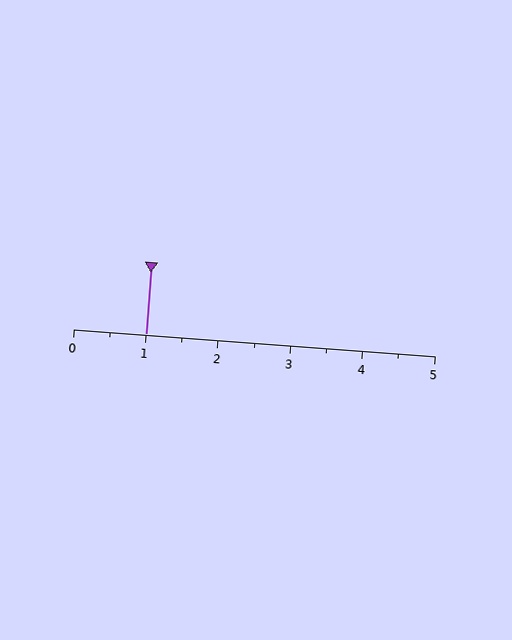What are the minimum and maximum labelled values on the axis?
The axis runs from 0 to 5.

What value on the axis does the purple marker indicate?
The marker indicates approximately 1.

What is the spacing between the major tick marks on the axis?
The major ticks are spaced 1 apart.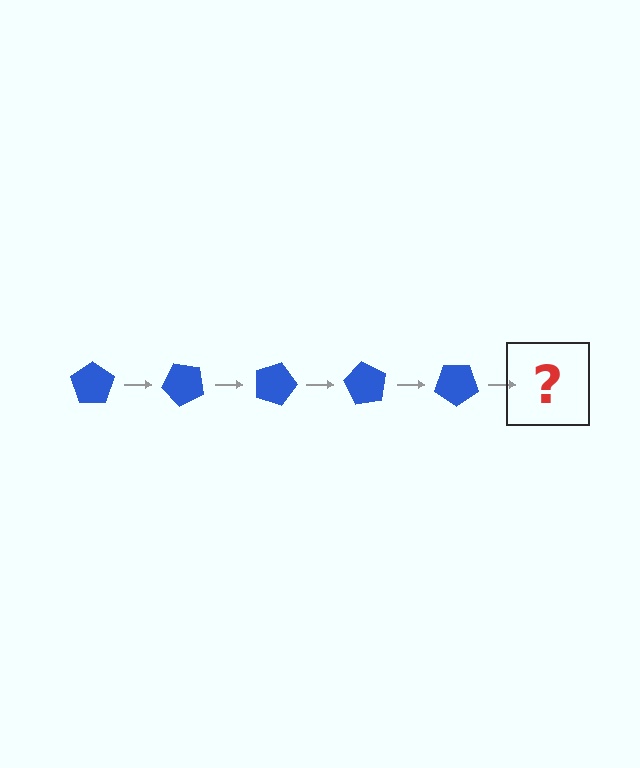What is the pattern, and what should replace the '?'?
The pattern is that the pentagon rotates 45 degrees each step. The '?' should be a blue pentagon rotated 225 degrees.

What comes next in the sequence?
The next element should be a blue pentagon rotated 225 degrees.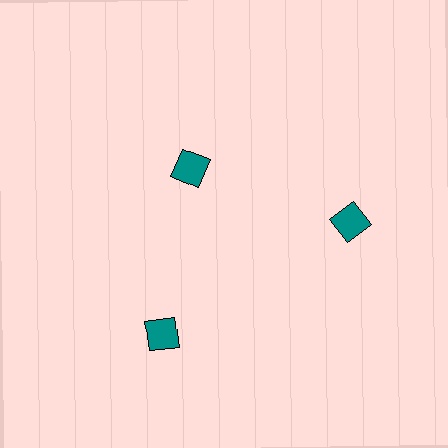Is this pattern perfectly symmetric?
No. The 3 teal diamonds are arranged in a ring, but one element near the 11 o'clock position is pulled inward toward the center, breaking the 3-fold rotational symmetry.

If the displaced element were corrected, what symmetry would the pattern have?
It would have 3-fold rotational symmetry — the pattern would map onto itself every 120 degrees.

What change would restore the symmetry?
The symmetry would be restored by moving it outward, back onto the ring so that all 3 diamonds sit at equal angles and equal distance from the center.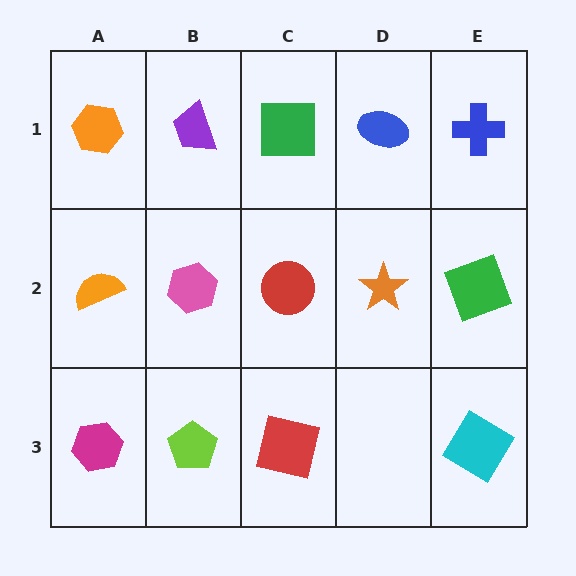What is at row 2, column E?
A green square.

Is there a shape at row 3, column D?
No, that cell is empty.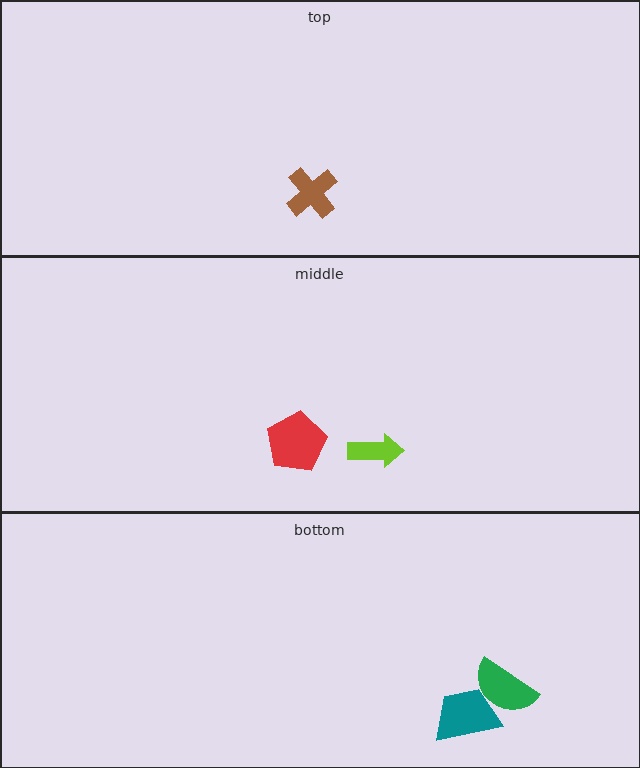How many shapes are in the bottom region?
2.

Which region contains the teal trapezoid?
The bottom region.